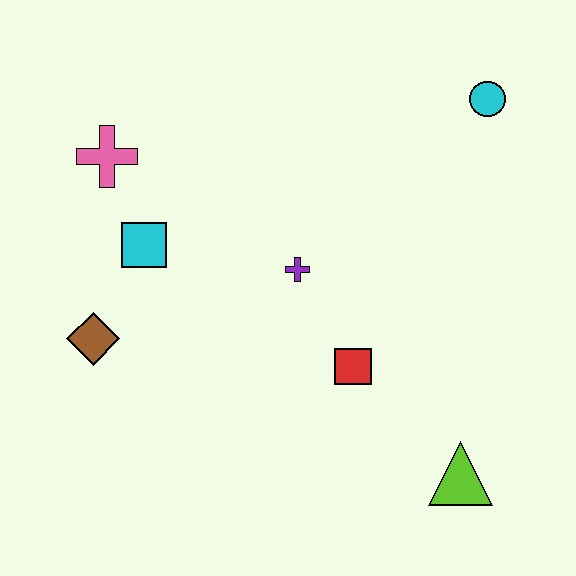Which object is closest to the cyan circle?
The purple cross is closest to the cyan circle.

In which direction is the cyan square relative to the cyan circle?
The cyan square is to the left of the cyan circle.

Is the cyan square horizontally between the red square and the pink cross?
Yes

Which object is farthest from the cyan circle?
The brown diamond is farthest from the cyan circle.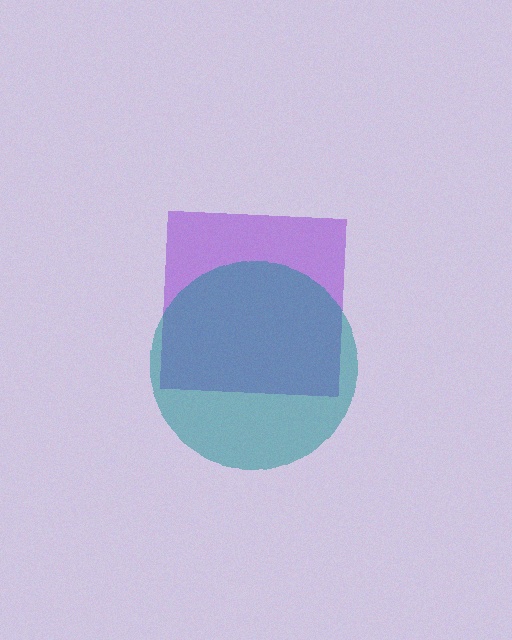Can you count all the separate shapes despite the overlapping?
Yes, there are 2 separate shapes.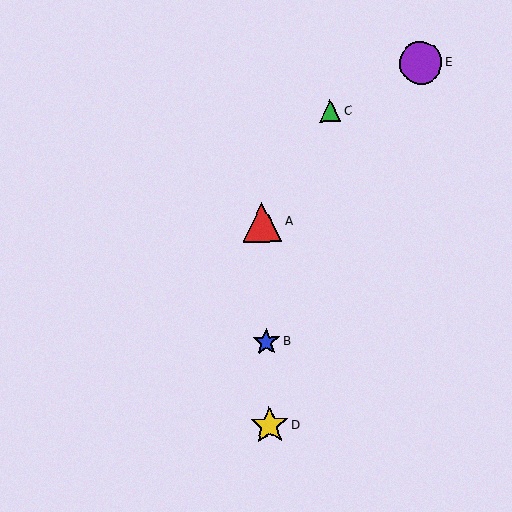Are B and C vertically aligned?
No, B is at x≈266 and C is at x≈330.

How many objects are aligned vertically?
3 objects (A, B, D) are aligned vertically.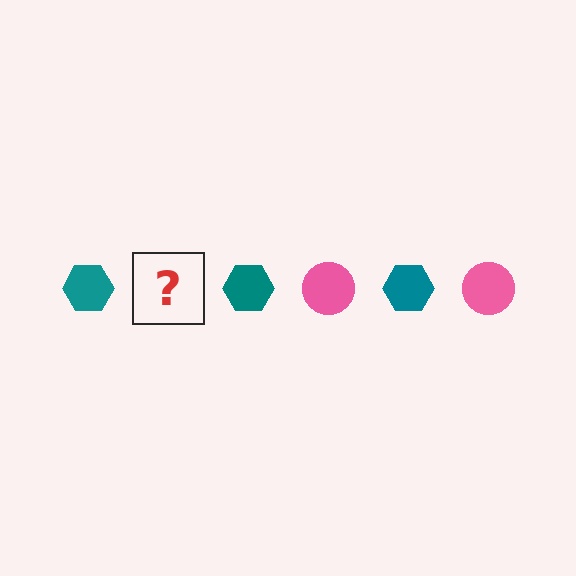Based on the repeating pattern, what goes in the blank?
The blank should be a pink circle.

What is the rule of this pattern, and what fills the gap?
The rule is that the pattern alternates between teal hexagon and pink circle. The gap should be filled with a pink circle.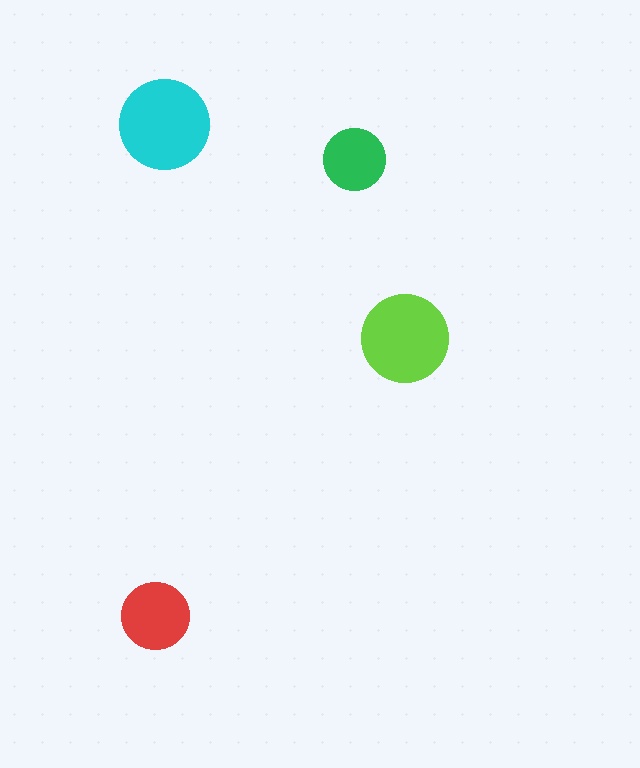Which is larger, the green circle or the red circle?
The red one.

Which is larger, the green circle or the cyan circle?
The cyan one.